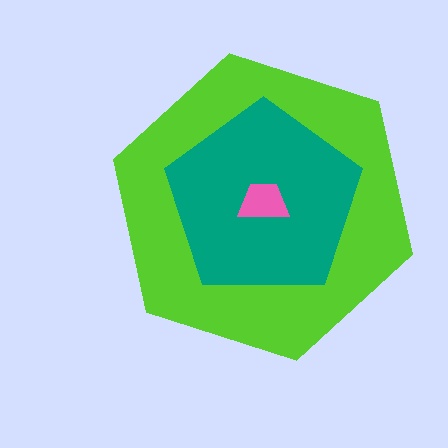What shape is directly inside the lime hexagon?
The teal pentagon.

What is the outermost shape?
The lime hexagon.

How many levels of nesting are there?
3.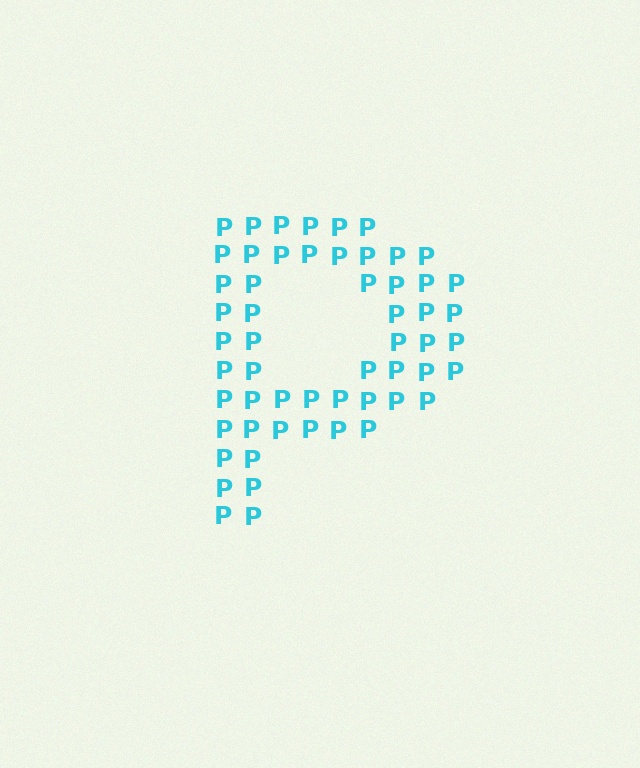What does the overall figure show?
The overall figure shows the letter P.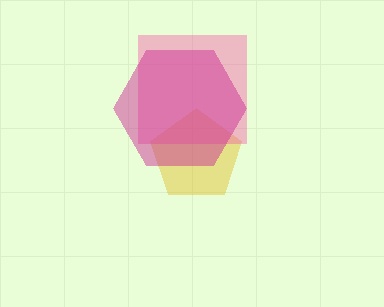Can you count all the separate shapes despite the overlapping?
Yes, there are 3 separate shapes.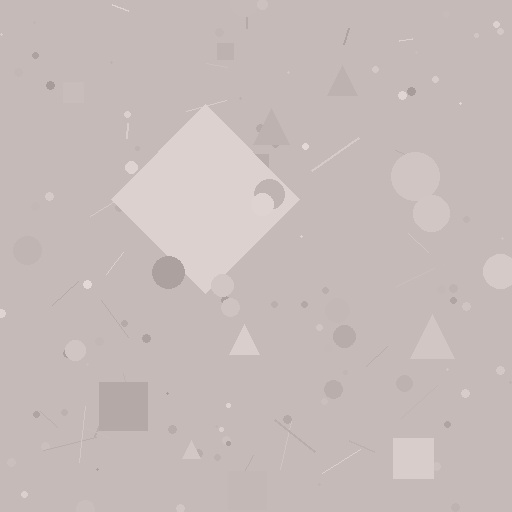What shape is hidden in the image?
A diamond is hidden in the image.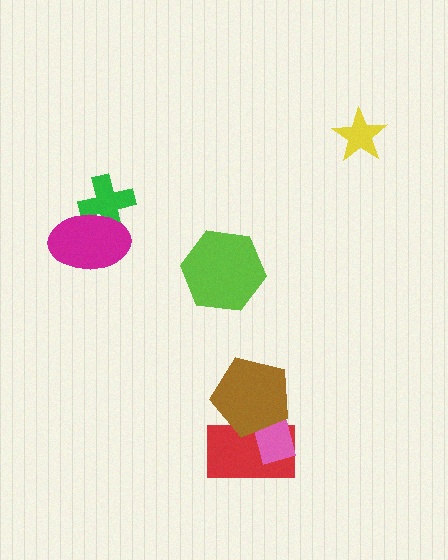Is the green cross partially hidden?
Yes, it is partially covered by another shape.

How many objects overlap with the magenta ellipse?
1 object overlaps with the magenta ellipse.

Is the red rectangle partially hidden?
Yes, it is partially covered by another shape.